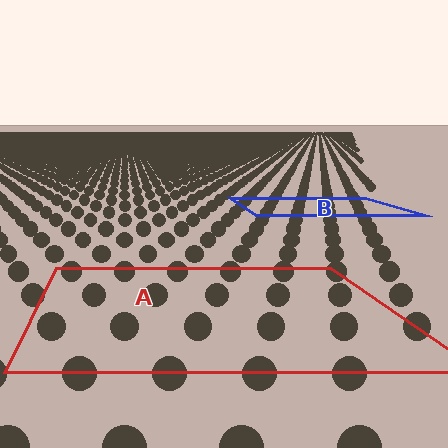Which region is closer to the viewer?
Region A is closer. The texture elements there are larger and more spread out.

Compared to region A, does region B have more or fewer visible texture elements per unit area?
Region B has more texture elements per unit area — they are packed more densely because it is farther away.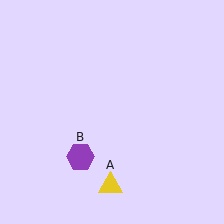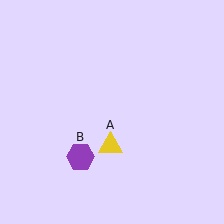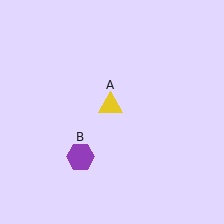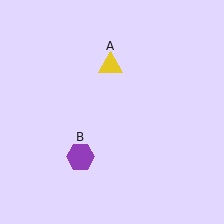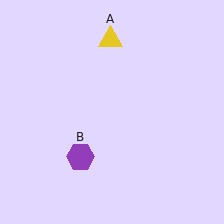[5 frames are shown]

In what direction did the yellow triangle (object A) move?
The yellow triangle (object A) moved up.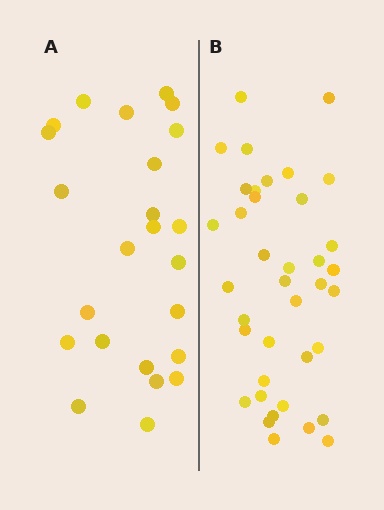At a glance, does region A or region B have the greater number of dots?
Region B (the right region) has more dots.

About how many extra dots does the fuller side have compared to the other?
Region B has approximately 15 more dots than region A.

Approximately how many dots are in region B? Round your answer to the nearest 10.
About 40 dots. (The exact count is 38, which rounds to 40.)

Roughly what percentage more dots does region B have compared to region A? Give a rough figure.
About 60% more.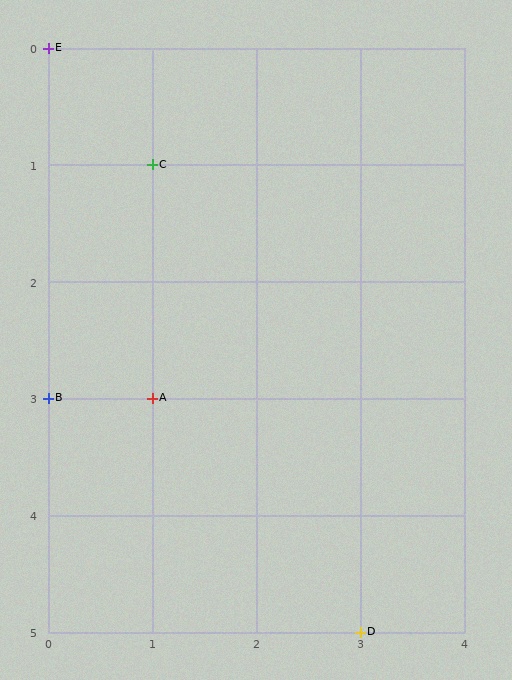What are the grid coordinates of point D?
Point D is at grid coordinates (3, 5).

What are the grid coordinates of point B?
Point B is at grid coordinates (0, 3).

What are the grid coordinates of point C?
Point C is at grid coordinates (1, 1).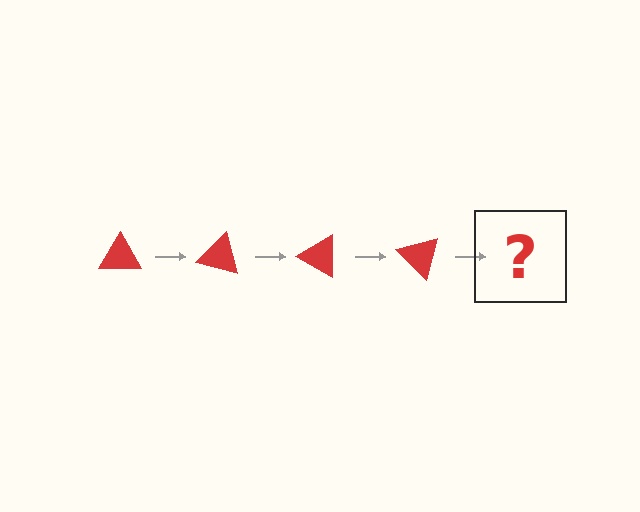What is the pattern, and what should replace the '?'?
The pattern is that the triangle rotates 15 degrees each step. The '?' should be a red triangle rotated 60 degrees.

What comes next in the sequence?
The next element should be a red triangle rotated 60 degrees.